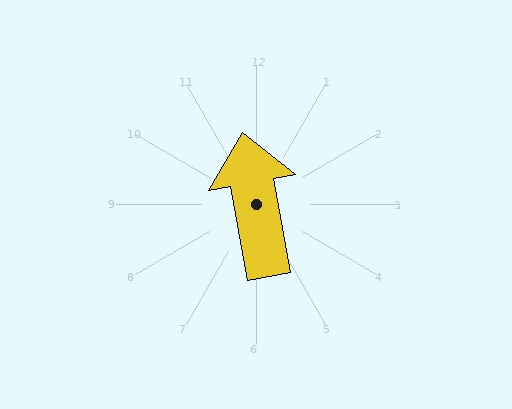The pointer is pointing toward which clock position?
Roughly 12 o'clock.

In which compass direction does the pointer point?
North.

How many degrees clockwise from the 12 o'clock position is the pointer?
Approximately 350 degrees.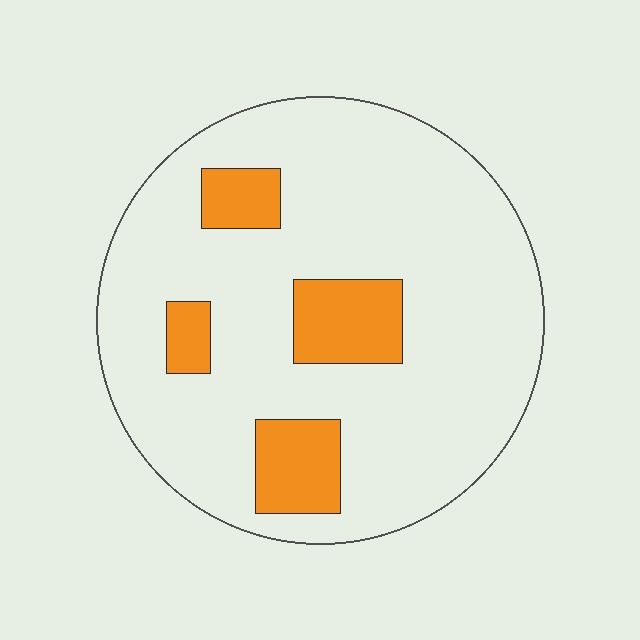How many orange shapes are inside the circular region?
4.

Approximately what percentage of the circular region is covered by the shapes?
Approximately 15%.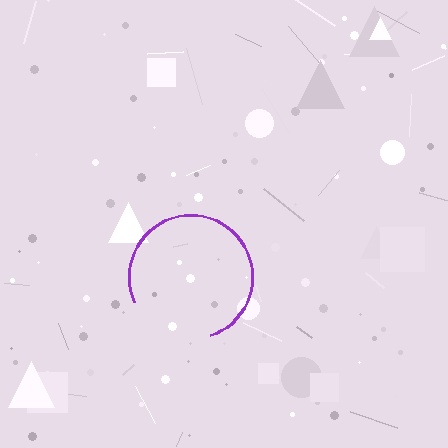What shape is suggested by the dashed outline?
The dashed outline suggests a circle.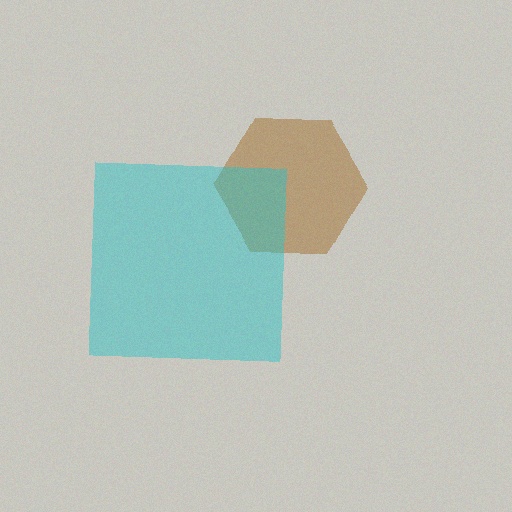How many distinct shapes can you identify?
There are 2 distinct shapes: a brown hexagon, a cyan square.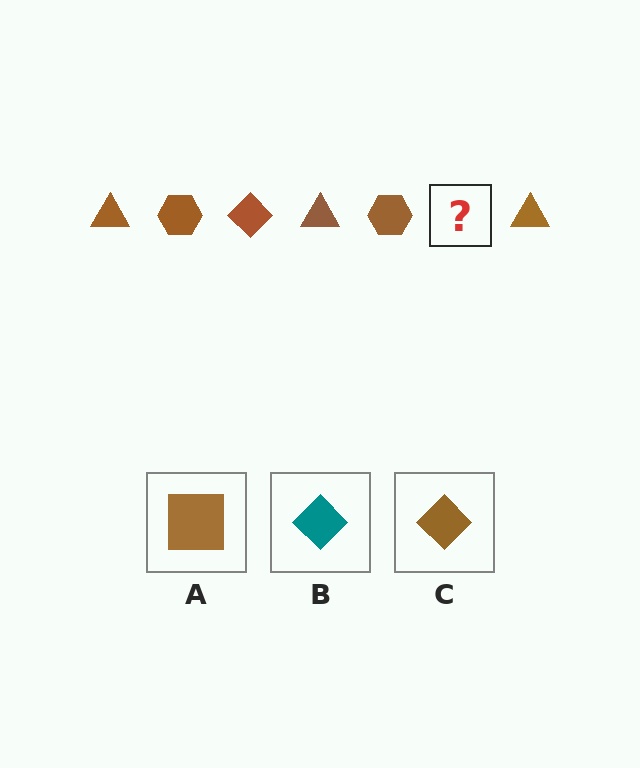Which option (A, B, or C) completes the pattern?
C.